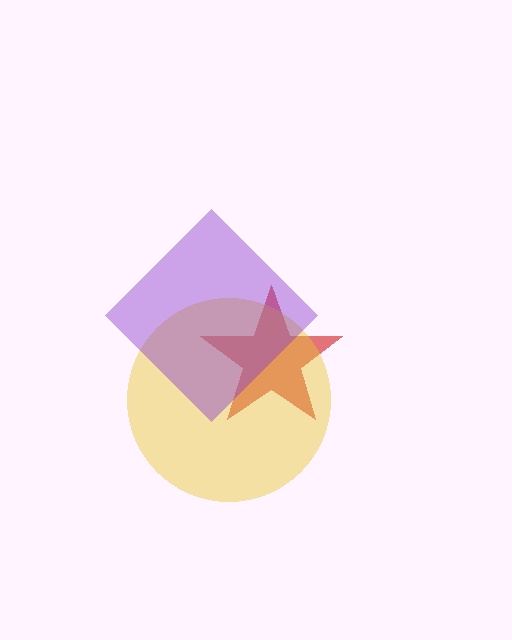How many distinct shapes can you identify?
There are 3 distinct shapes: a red star, a yellow circle, a purple diamond.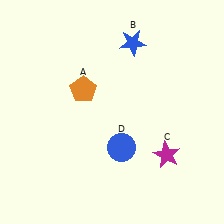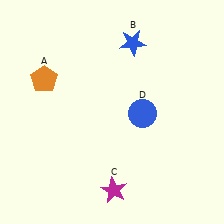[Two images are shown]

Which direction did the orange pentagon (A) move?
The orange pentagon (A) moved left.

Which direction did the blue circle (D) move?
The blue circle (D) moved up.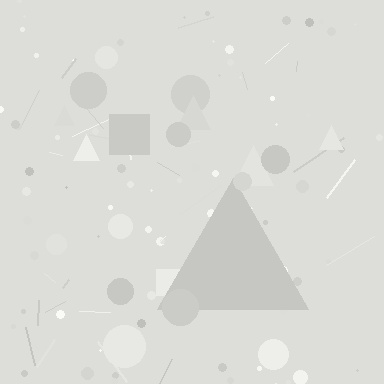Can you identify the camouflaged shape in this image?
The camouflaged shape is a triangle.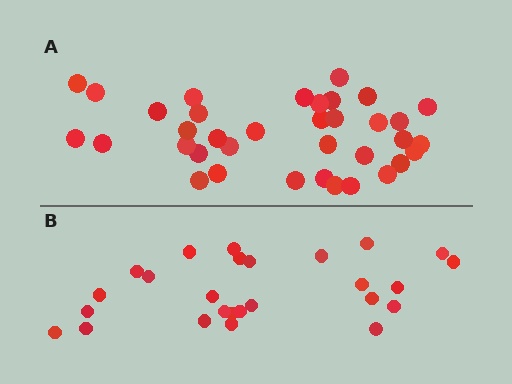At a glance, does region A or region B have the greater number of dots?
Region A (the top region) has more dots.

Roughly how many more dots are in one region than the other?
Region A has roughly 10 or so more dots than region B.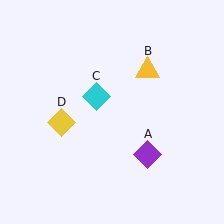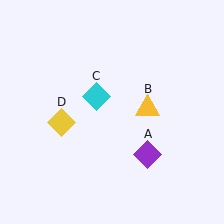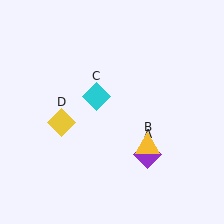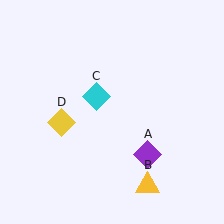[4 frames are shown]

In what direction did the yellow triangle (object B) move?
The yellow triangle (object B) moved down.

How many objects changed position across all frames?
1 object changed position: yellow triangle (object B).